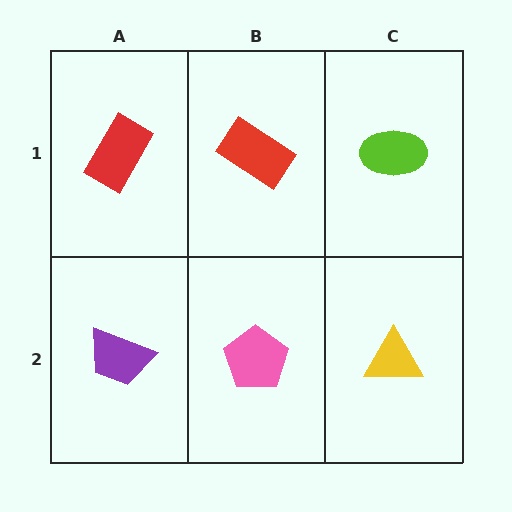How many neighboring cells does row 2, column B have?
3.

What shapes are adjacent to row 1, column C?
A yellow triangle (row 2, column C), a red rectangle (row 1, column B).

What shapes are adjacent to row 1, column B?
A pink pentagon (row 2, column B), a red rectangle (row 1, column A), a lime ellipse (row 1, column C).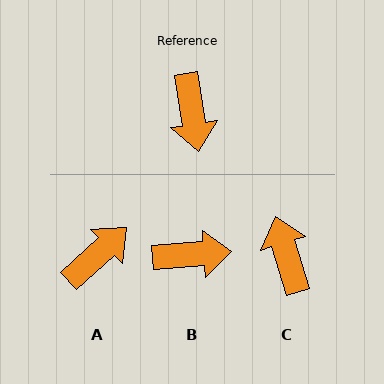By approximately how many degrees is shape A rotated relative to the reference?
Approximately 123 degrees counter-clockwise.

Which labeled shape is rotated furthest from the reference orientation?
C, about 172 degrees away.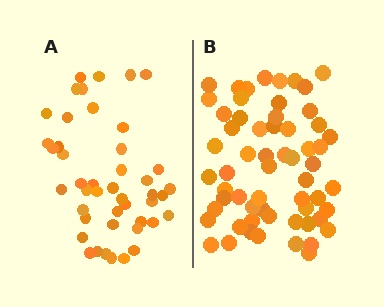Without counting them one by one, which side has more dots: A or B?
Region B (the right region) has more dots.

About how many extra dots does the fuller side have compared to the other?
Region B has approximately 15 more dots than region A.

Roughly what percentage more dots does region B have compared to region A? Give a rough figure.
About 35% more.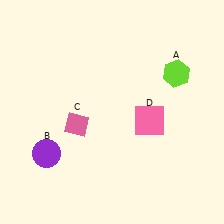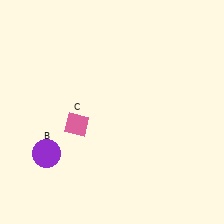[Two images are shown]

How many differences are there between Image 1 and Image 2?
There are 2 differences between the two images.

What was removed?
The lime hexagon (A), the pink square (D) were removed in Image 2.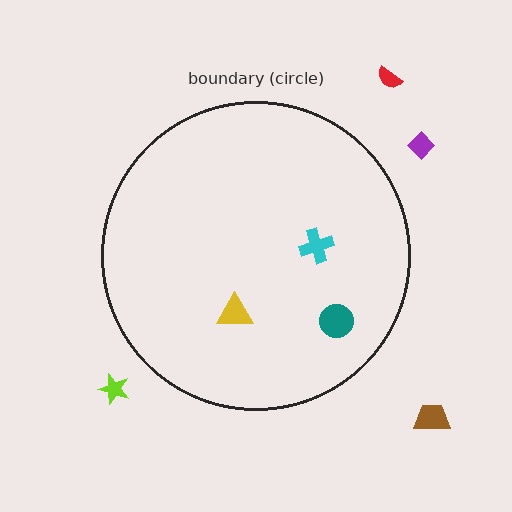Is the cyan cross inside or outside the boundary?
Inside.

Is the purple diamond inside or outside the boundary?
Outside.